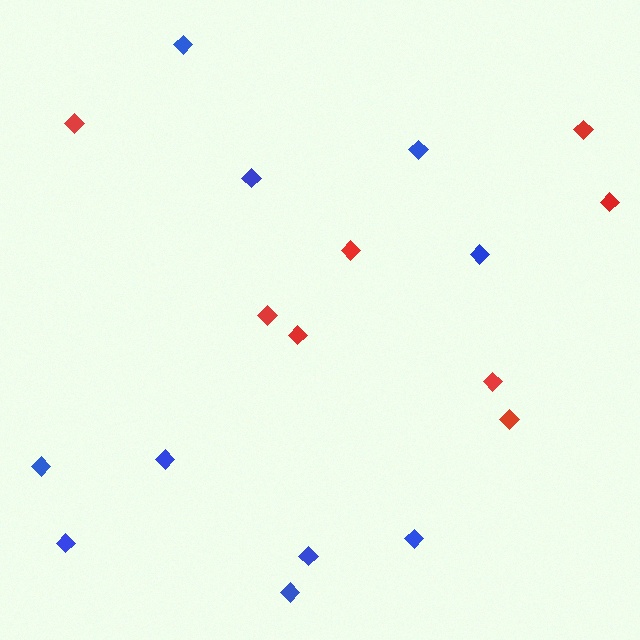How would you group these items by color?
There are 2 groups: one group of red diamonds (8) and one group of blue diamonds (10).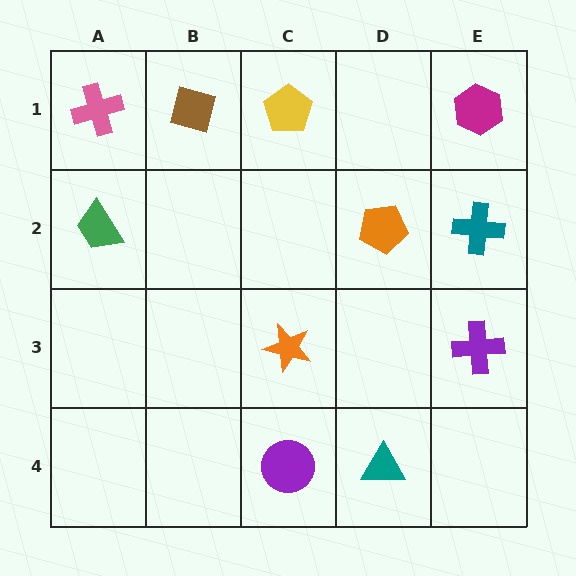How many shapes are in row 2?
3 shapes.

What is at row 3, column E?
A purple cross.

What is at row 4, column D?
A teal triangle.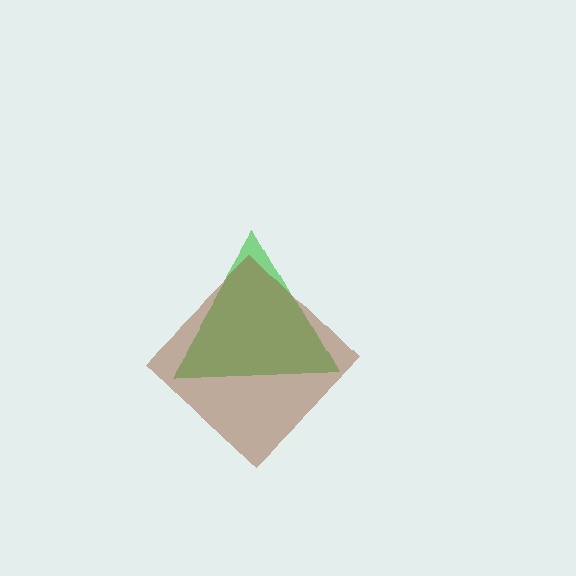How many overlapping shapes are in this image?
There are 2 overlapping shapes in the image.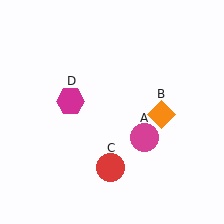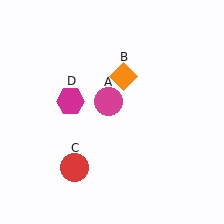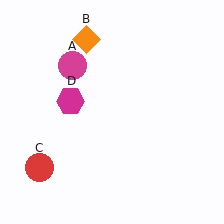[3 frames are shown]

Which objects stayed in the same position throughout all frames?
Magenta hexagon (object D) remained stationary.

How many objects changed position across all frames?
3 objects changed position: magenta circle (object A), orange diamond (object B), red circle (object C).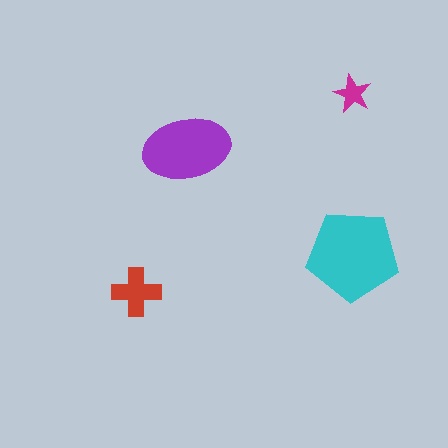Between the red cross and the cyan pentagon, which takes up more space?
The cyan pentagon.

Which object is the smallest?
The magenta star.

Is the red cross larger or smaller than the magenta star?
Larger.